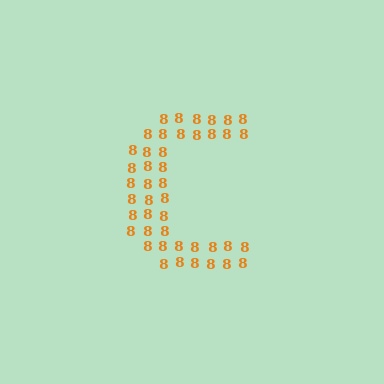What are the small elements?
The small elements are digit 8's.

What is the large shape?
The large shape is the letter C.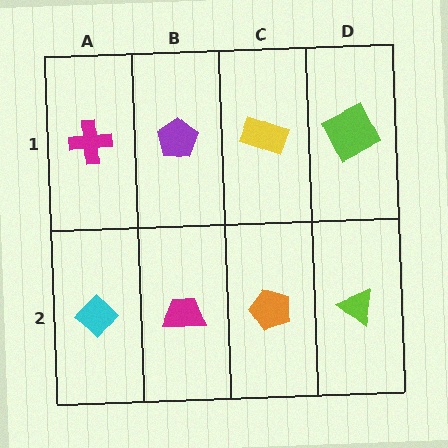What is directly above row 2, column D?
A lime square.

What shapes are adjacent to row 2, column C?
A yellow rectangle (row 1, column C), a magenta trapezoid (row 2, column B), a lime triangle (row 2, column D).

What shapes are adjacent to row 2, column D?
A lime square (row 1, column D), an orange pentagon (row 2, column C).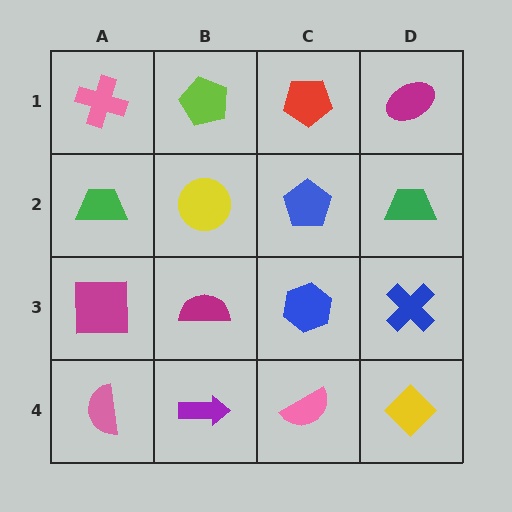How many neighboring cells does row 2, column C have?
4.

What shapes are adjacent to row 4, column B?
A magenta semicircle (row 3, column B), a pink semicircle (row 4, column A), a pink semicircle (row 4, column C).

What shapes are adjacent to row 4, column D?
A blue cross (row 3, column D), a pink semicircle (row 4, column C).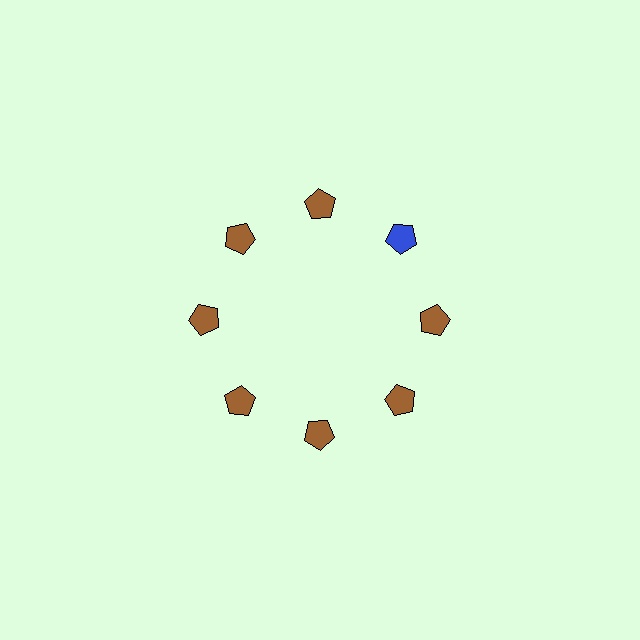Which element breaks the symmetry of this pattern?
The blue pentagon at roughly the 2 o'clock position breaks the symmetry. All other shapes are brown pentagons.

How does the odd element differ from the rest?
It has a different color: blue instead of brown.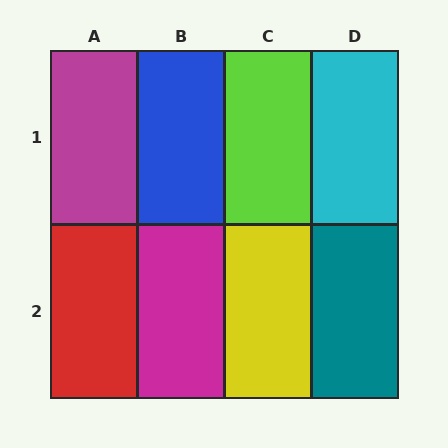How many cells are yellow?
1 cell is yellow.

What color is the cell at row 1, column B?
Blue.